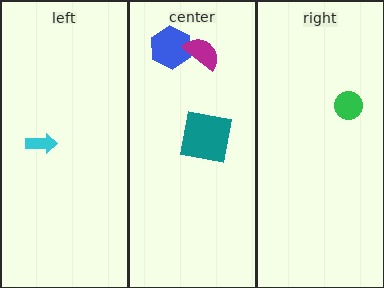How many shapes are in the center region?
3.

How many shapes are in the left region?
1.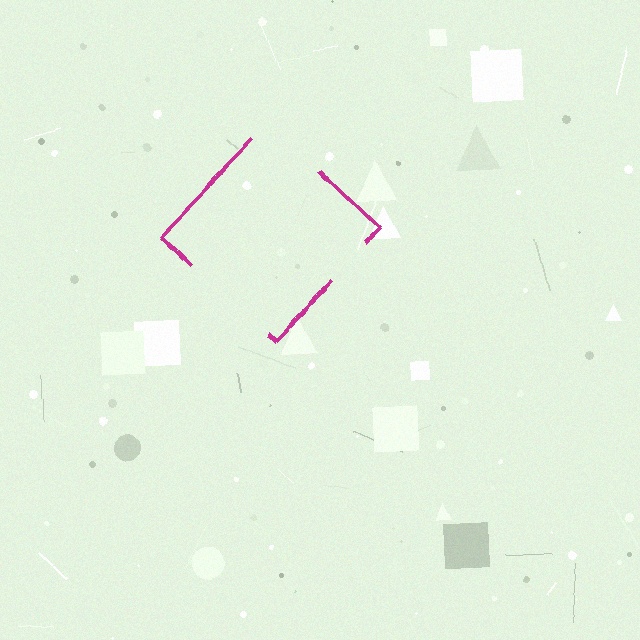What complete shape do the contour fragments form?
The contour fragments form a diamond.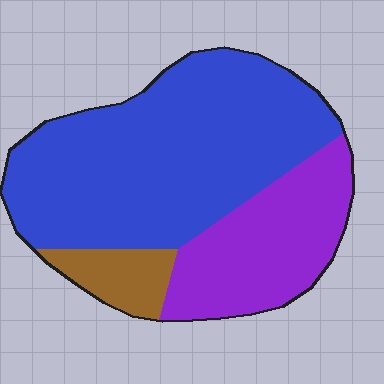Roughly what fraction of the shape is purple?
Purple covers about 30% of the shape.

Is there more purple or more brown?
Purple.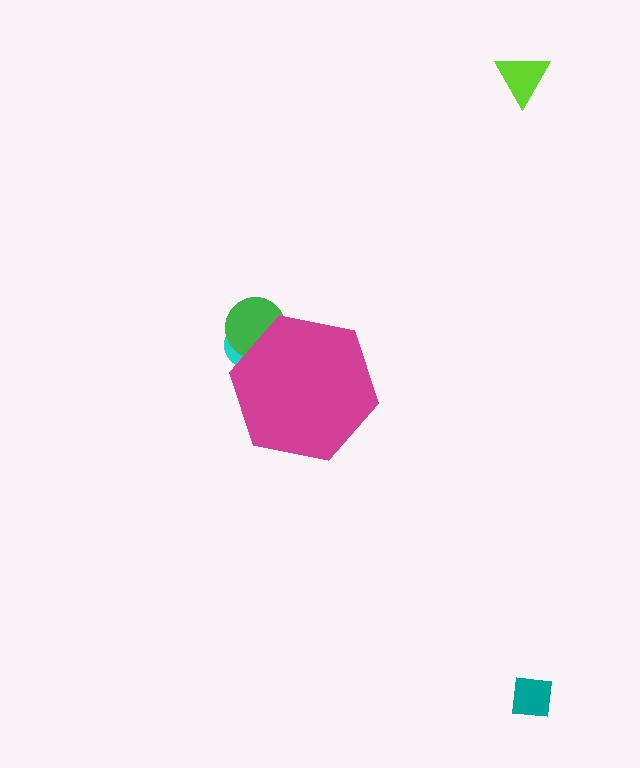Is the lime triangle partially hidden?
No, the lime triangle is fully visible.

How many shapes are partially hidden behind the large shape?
2 shapes are partially hidden.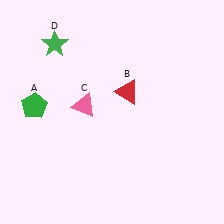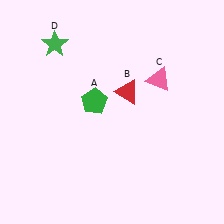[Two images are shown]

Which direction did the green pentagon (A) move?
The green pentagon (A) moved right.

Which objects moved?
The objects that moved are: the green pentagon (A), the pink triangle (C).